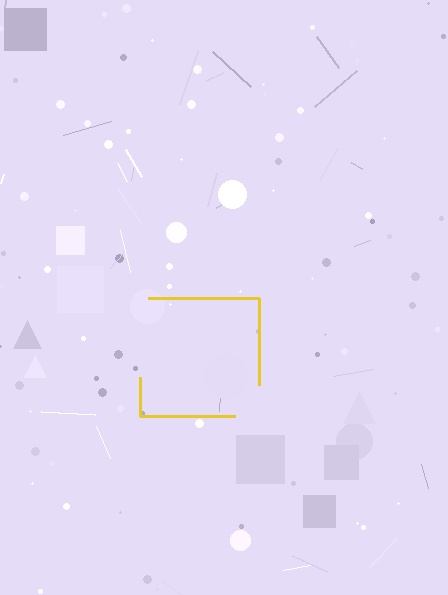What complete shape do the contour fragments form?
The contour fragments form a square.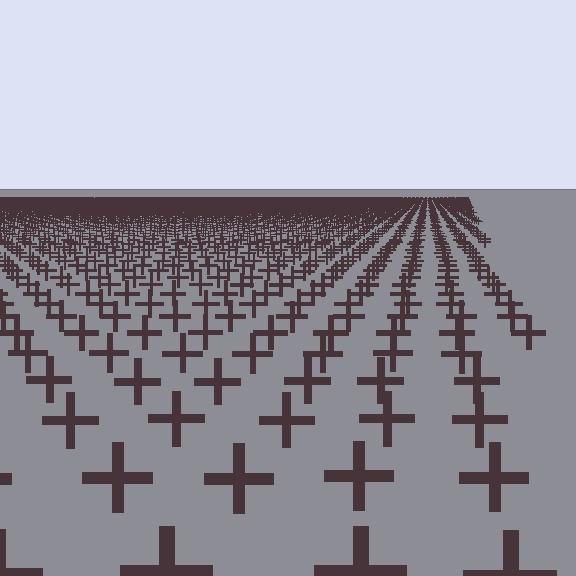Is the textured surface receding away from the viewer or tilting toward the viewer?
The surface is receding away from the viewer. Texture elements get smaller and denser toward the top.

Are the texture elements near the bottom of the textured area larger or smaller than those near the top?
Larger. Near the bottom, elements are closer to the viewer and appear at a bigger on-screen size.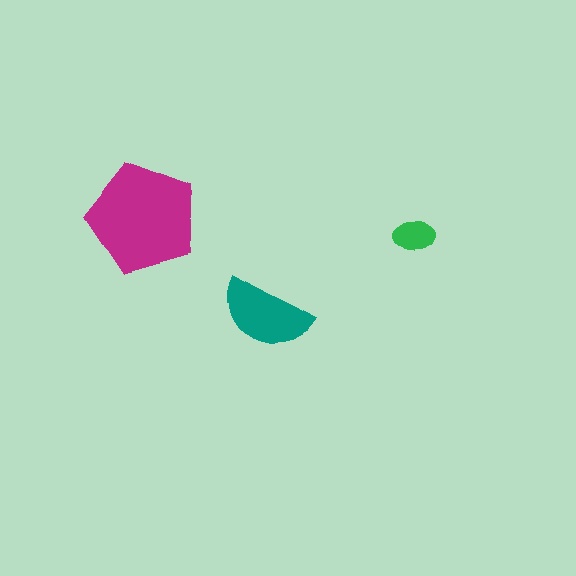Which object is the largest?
The magenta pentagon.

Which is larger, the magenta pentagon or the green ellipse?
The magenta pentagon.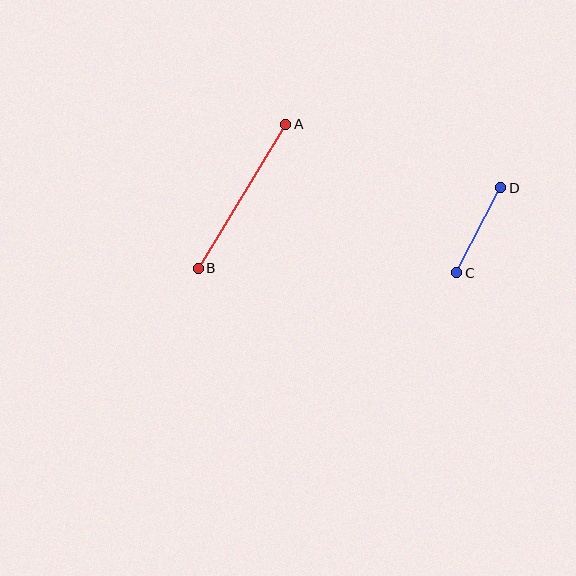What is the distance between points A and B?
The distance is approximately 169 pixels.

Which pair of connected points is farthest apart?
Points A and B are farthest apart.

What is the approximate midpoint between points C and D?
The midpoint is at approximately (479, 230) pixels.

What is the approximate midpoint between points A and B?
The midpoint is at approximately (242, 196) pixels.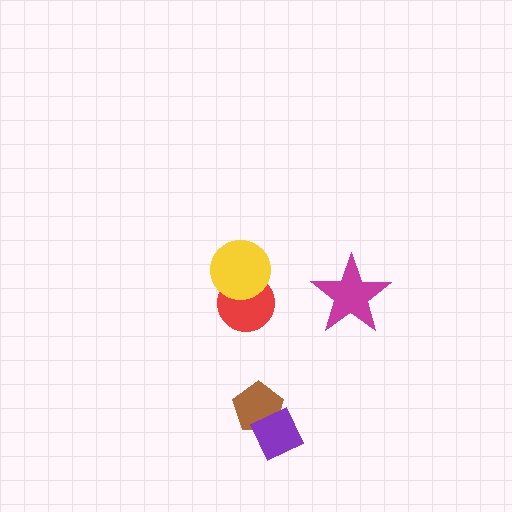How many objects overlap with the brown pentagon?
1 object overlaps with the brown pentagon.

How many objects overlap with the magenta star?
0 objects overlap with the magenta star.